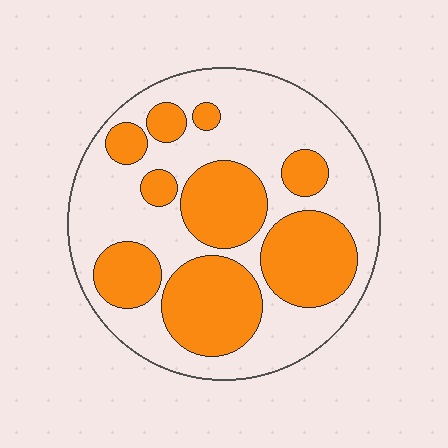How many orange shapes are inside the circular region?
9.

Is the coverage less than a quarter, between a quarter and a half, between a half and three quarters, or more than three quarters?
Between a quarter and a half.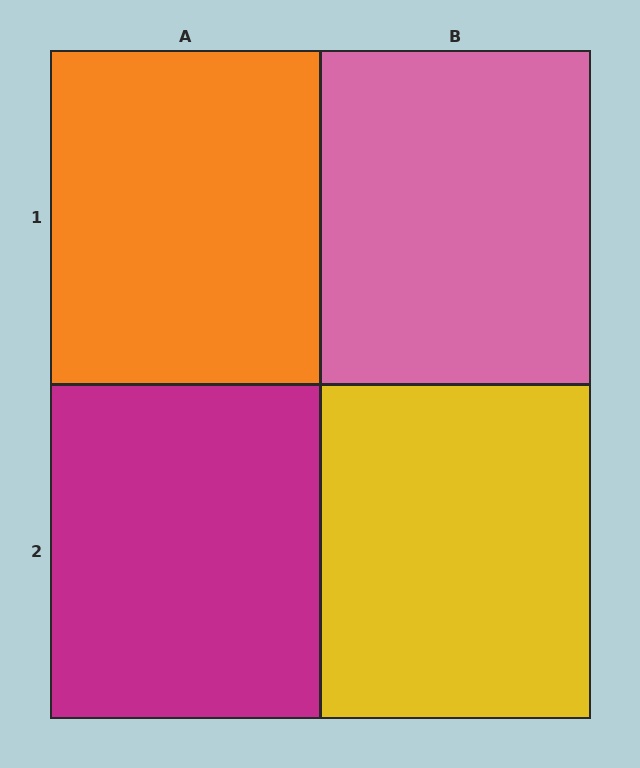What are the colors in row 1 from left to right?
Orange, pink.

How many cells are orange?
1 cell is orange.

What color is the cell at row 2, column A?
Magenta.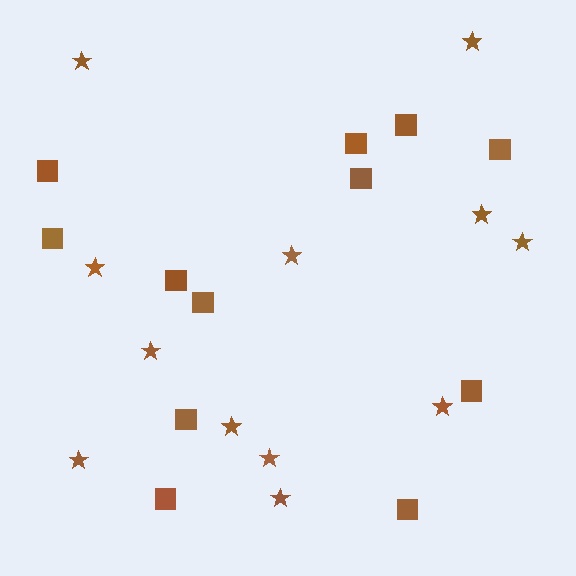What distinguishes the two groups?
There are 2 groups: one group of squares (12) and one group of stars (12).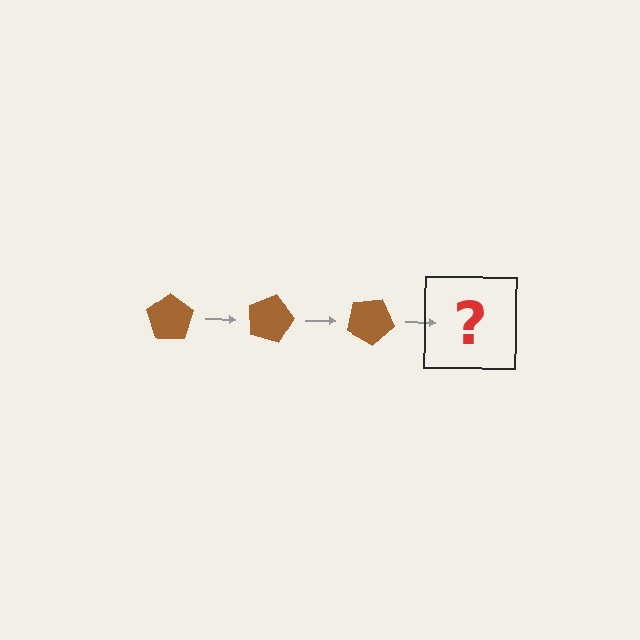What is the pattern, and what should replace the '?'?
The pattern is that the pentagon rotates 15 degrees each step. The '?' should be a brown pentagon rotated 45 degrees.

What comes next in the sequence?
The next element should be a brown pentagon rotated 45 degrees.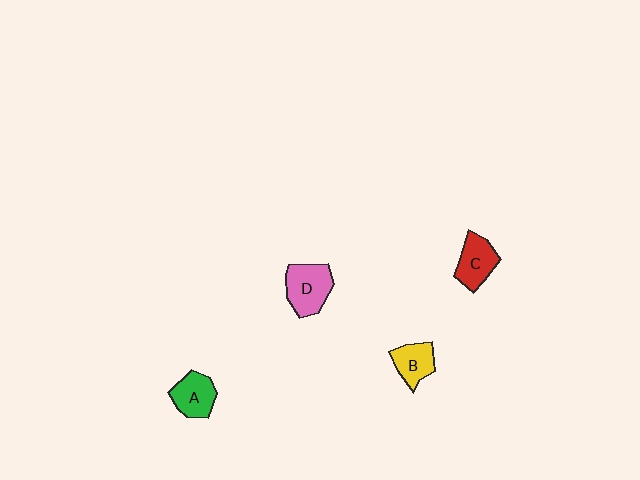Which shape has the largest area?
Shape D (pink).